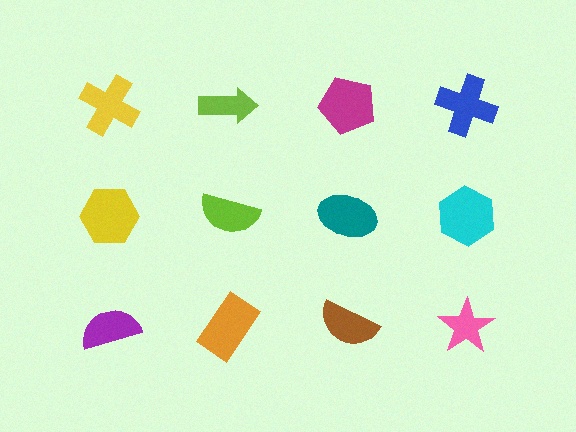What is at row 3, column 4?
A pink star.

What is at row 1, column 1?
A yellow cross.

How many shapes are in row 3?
4 shapes.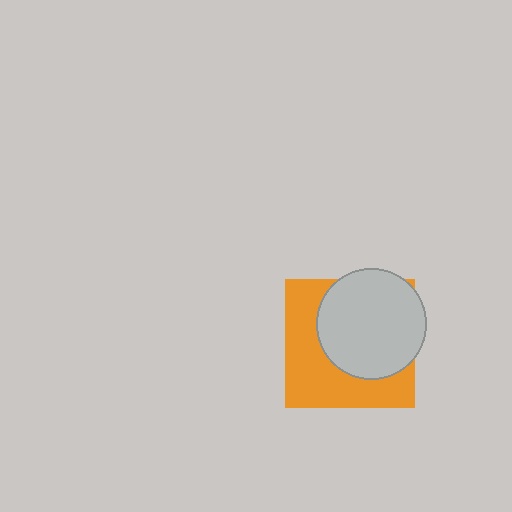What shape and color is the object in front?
The object in front is a light gray circle.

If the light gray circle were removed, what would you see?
You would see the complete orange square.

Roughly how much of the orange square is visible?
About half of it is visible (roughly 48%).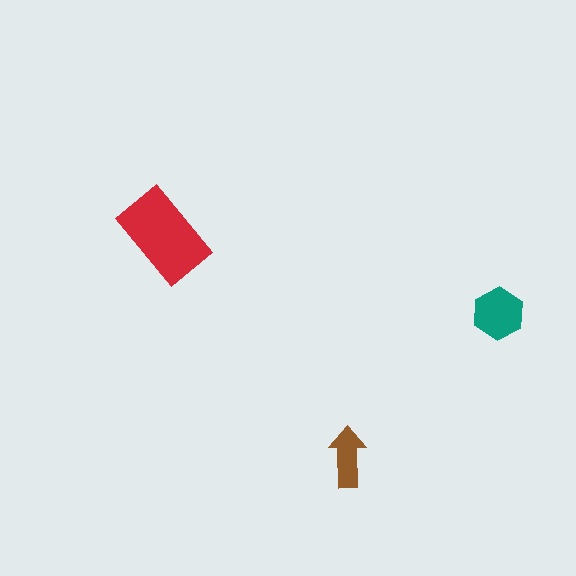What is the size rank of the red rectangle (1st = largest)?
1st.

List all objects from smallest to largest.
The brown arrow, the teal hexagon, the red rectangle.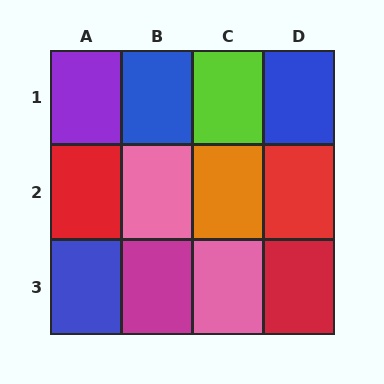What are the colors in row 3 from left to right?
Blue, magenta, pink, red.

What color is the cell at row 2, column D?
Red.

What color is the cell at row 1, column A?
Purple.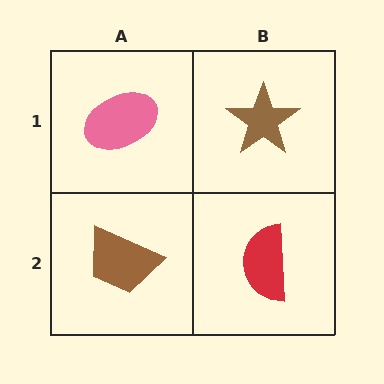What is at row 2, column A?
A brown trapezoid.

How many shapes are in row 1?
2 shapes.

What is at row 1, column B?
A brown star.